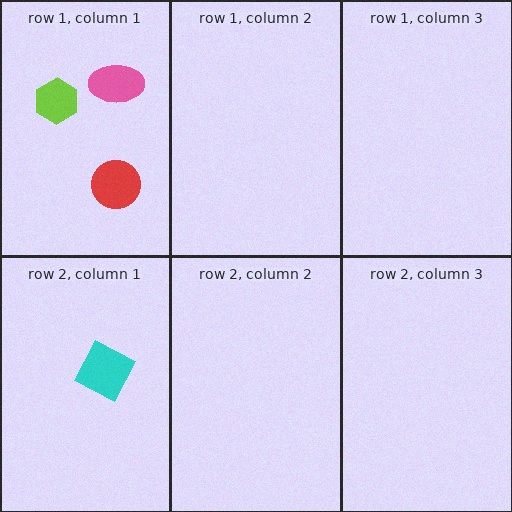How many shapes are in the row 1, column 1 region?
3.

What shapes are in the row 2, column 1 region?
The cyan square.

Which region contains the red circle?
The row 1, column 1 region.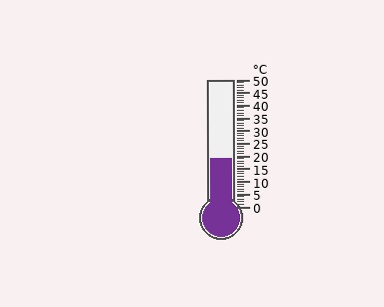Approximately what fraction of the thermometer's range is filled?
The thermometer is filled to approximately 40% of its range.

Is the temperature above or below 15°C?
The temperature is above 15°C.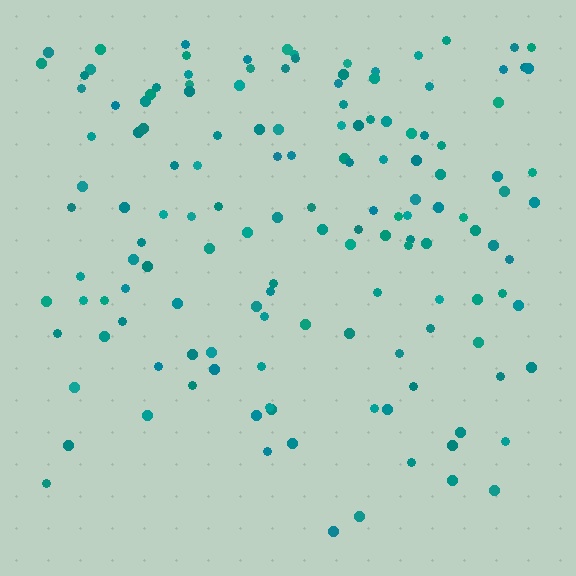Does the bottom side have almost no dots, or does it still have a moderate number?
Still a moderate number, just noticeably fewer than the top.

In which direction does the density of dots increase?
From bottom to top, with the top side densest.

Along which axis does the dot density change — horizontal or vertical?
Vertical.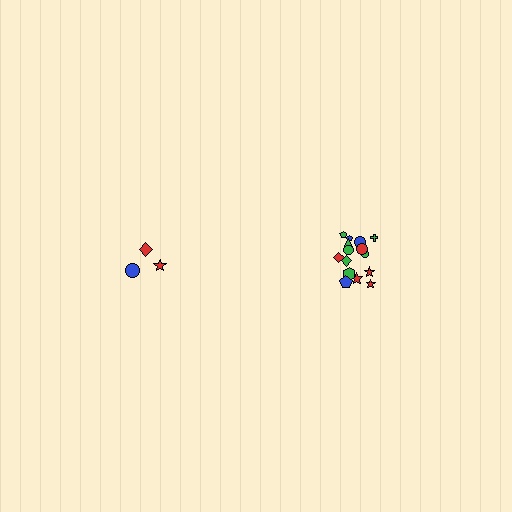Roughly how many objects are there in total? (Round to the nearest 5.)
Roughly 20 objects in total.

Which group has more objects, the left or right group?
The right group.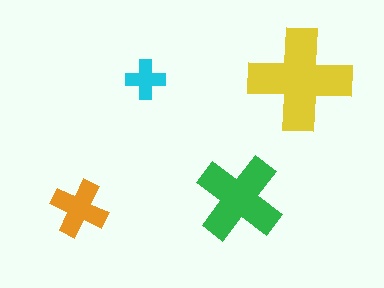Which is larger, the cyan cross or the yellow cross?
The yellow one.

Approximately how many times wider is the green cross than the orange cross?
About 1.5 times wider.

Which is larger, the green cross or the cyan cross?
The green one.